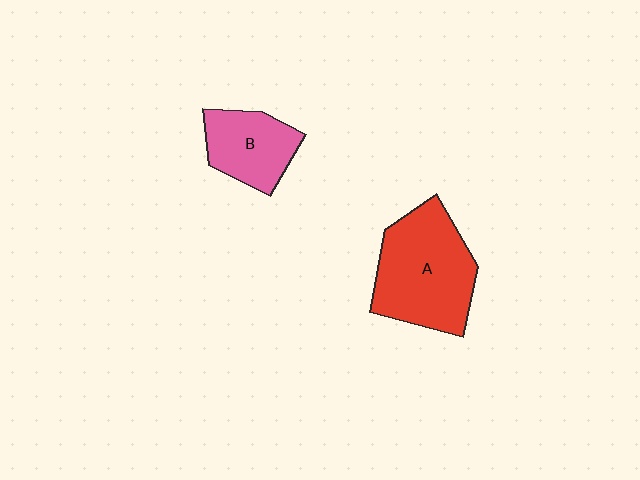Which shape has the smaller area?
Shape B (pink).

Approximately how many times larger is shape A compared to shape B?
Approximately 1.7 times.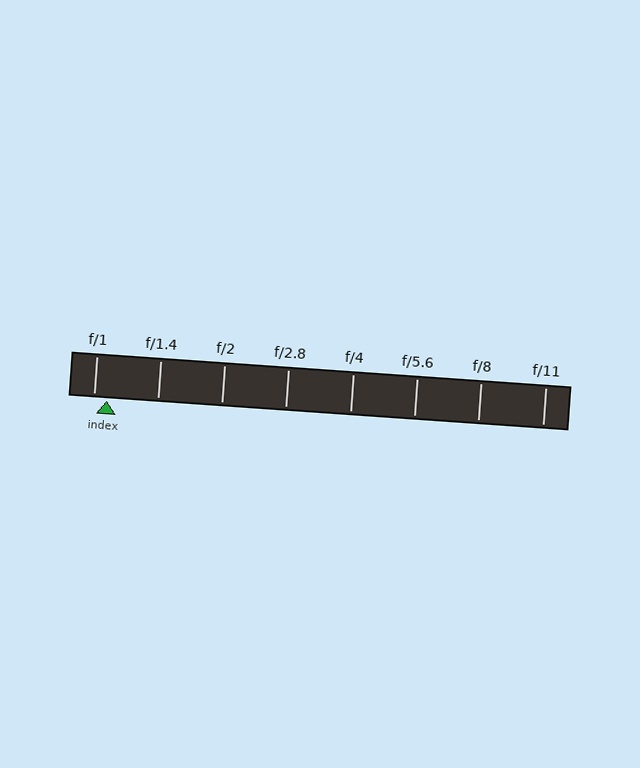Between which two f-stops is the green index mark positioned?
The index mark is between f/1 and f/1.4.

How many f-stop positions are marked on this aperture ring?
There are 8 f-stop positions marked.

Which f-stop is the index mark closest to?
The index mark is closest to f/1.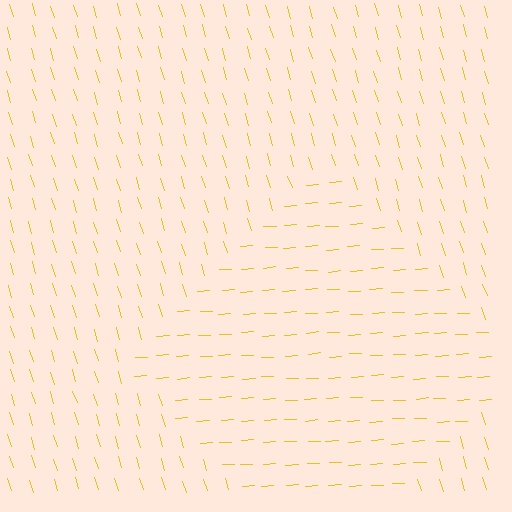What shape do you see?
I see a diamond.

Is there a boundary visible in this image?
Yes, there is a texture boundary formed by a change in line orientation.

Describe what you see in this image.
The image is filled with small yellow line segments. A diamond region in the image has lines oriented differently from the surrounding lines, creating a visible texture boundary.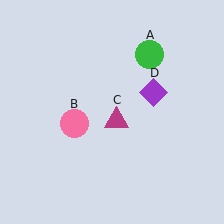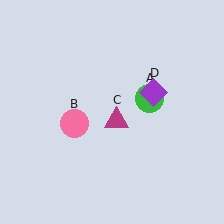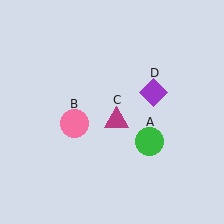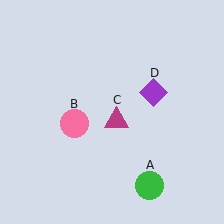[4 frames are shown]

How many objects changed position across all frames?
1 object changed position: green circle (object A).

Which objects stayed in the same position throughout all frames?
Pink circle (object B) and magenta triangle (object C) and purple diamond (object D) remained stationary.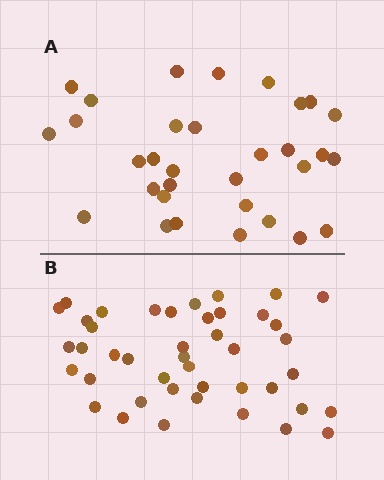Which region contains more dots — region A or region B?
Region B (the bottom region) has more dots.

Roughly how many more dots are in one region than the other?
Region B has roughly 12 or so more dots than region A.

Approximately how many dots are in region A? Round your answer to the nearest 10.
About 30 dots. (The exact count is 32, which rounds to 30.)